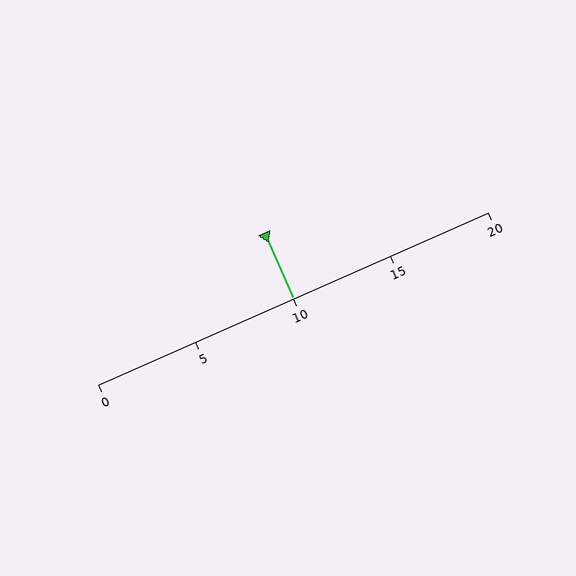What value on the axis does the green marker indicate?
The marker indicates approximately 10.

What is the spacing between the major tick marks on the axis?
The major ticks are spaced 5 apart.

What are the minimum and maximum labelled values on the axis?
The axis runs from 0 to 20.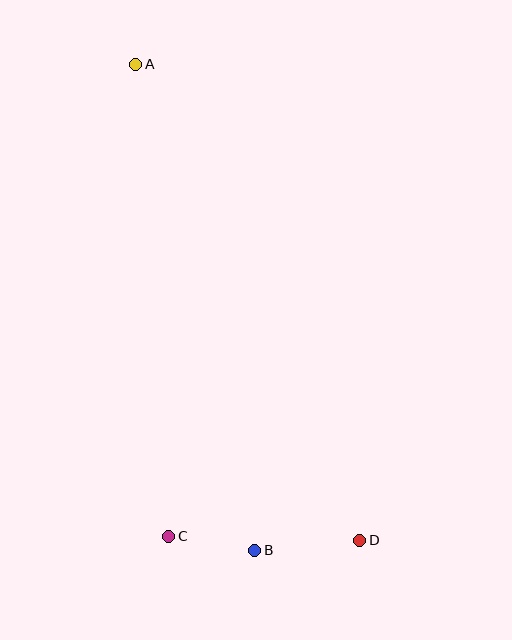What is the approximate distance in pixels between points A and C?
The distance between A and C is approximately 473 pixels.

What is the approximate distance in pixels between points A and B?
The distance between A and B is approximately 500 pixels.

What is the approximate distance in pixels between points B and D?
The distance between B and D is approximately 105 pixels.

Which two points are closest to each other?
Points B and C are closest to each other.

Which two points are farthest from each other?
Points A and D are farthest from each other.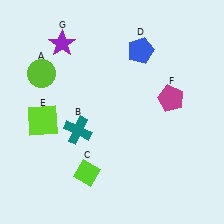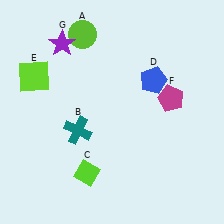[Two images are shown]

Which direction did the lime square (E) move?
The lime square (E) moved up.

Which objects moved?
The objects that moved are: the lime circle (A), the blue pentagon (D), the lime square (E).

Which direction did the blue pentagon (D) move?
The blue pentagon (D) moved down.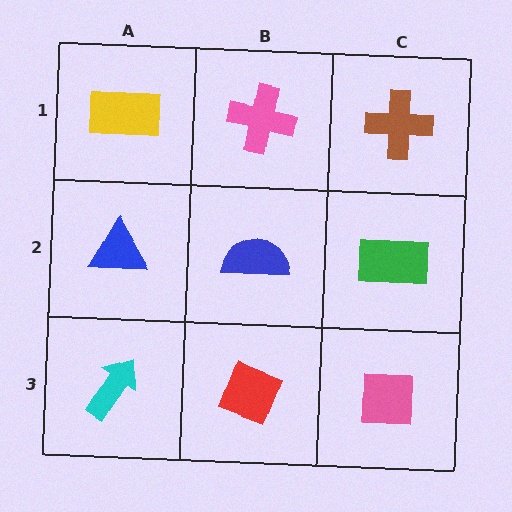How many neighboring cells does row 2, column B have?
4.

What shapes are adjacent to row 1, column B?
A blue semicircle (row 2, column B), a yellow rectangle (row 1, column A), a brown cross (row 1, column C).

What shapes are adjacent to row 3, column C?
A green rectangle (row 2, column C), a red diamond (row 3, column B).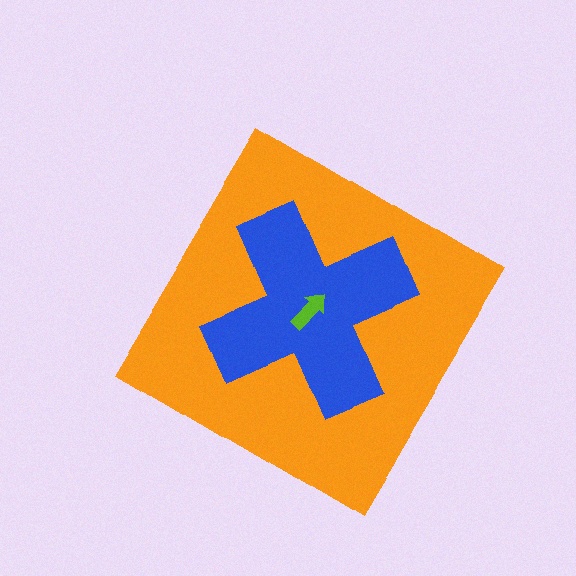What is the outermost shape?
The orange diamond.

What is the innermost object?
The lime arrow.